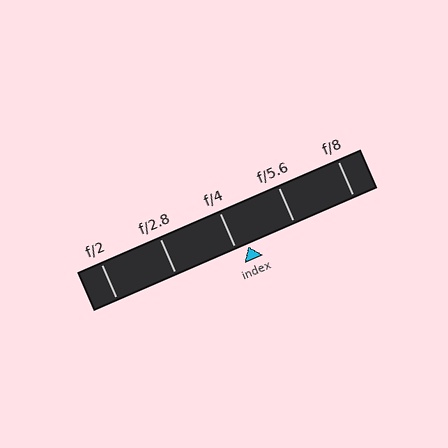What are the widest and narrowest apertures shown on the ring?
The widest aperture shown is f/2 and the narrowest is f/8.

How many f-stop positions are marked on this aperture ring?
There are 5 f-stop positions marked.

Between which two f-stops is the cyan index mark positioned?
The index mark is between f/4 and f/5.6.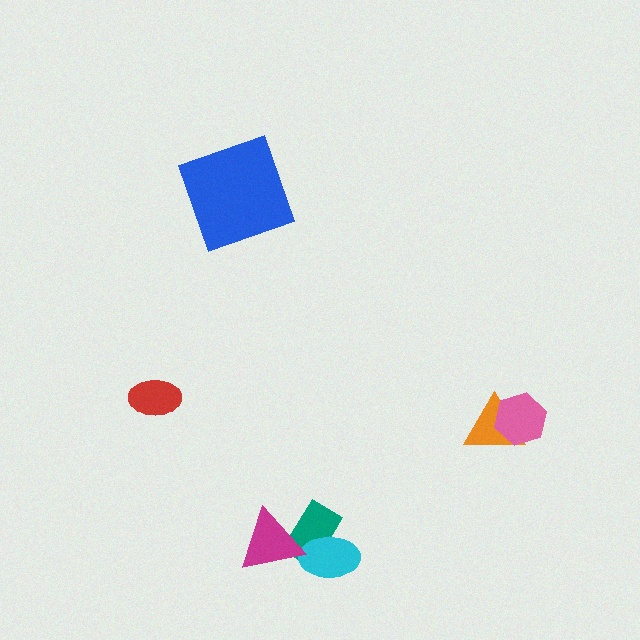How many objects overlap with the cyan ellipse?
2 objects overlap with the cyan ellipse.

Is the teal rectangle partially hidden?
Yes, it is partially covered by another shape.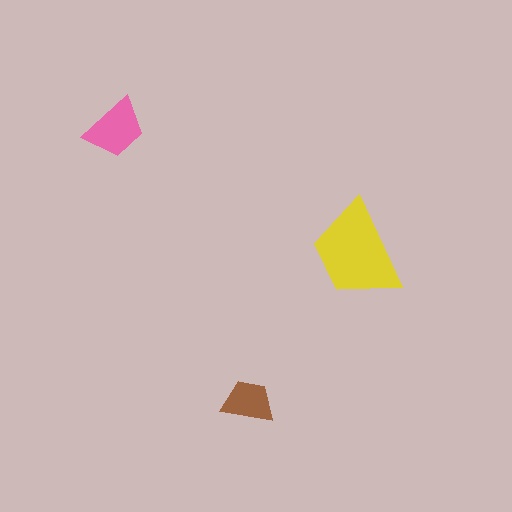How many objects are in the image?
There are 3 objects in the image.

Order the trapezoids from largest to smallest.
the yellow one, the pink one, the brown one.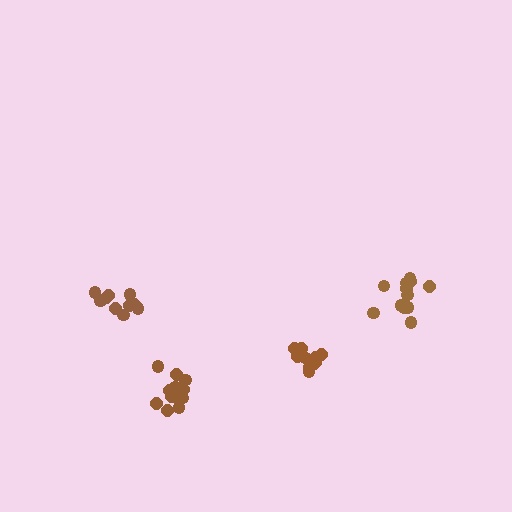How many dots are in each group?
Group 1: 10 dots, Group 2: 10 dots, Group 3: 12 dots, Group 4: 13 dots (45 total).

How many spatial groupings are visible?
There are 4 spatial groupings.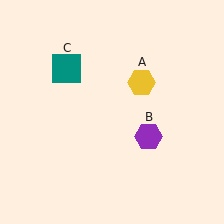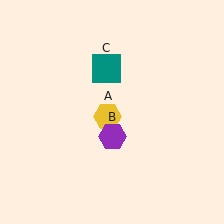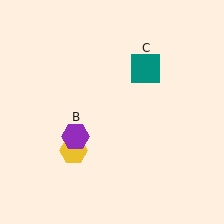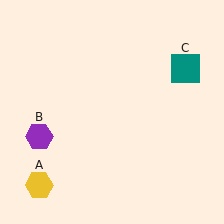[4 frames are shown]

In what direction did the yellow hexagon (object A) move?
The yellow hexagon (object A) moved down and to the left.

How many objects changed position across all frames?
3 objects changed position: yellow hexagon (object A), purple hexagon (object B), teal square (object C).